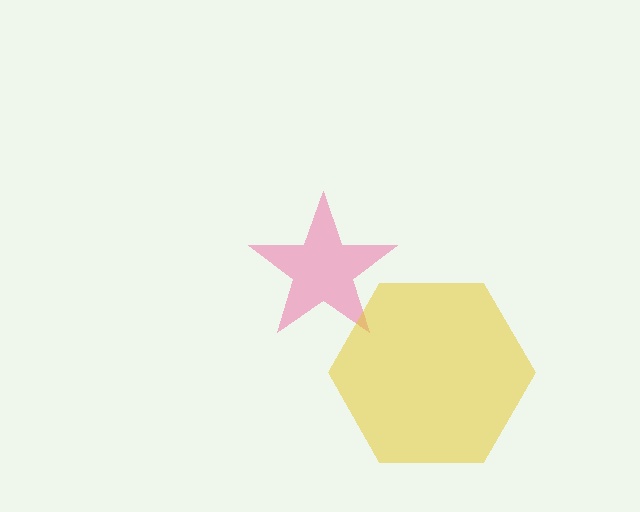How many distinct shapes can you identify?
There are 2 distinct shapes: a pink star, a yellow hexagon.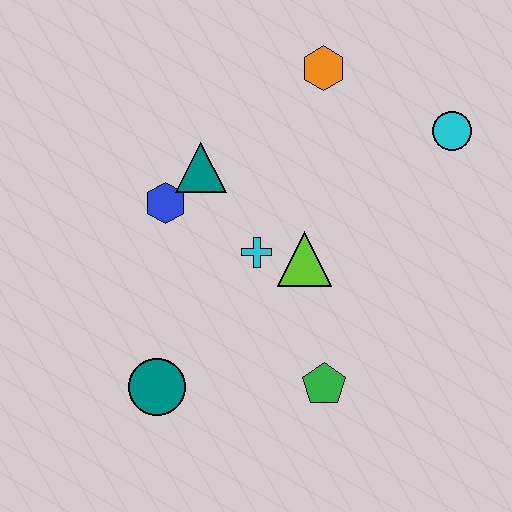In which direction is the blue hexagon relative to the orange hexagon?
The blue hexagon is to the left of the orange hexagon.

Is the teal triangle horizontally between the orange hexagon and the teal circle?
Yes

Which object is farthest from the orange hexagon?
The teal circle is farthest from the orange hexagon.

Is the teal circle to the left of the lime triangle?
Yes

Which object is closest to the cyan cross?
The lime triangle is closest to the cyan cross.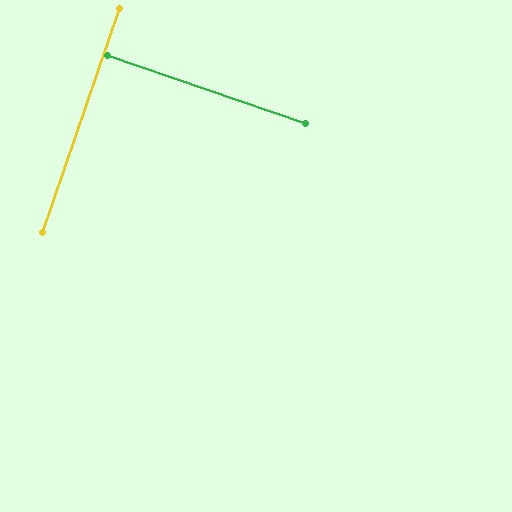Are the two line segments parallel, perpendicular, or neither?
Perpendicular — they meet at approximately 90°.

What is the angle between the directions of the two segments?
Approximately 90 degrees.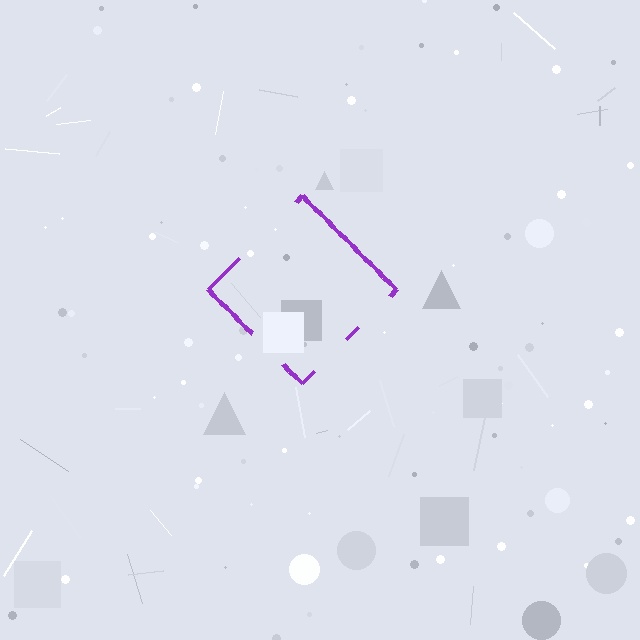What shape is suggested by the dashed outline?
The dashed outline suggests a diamond.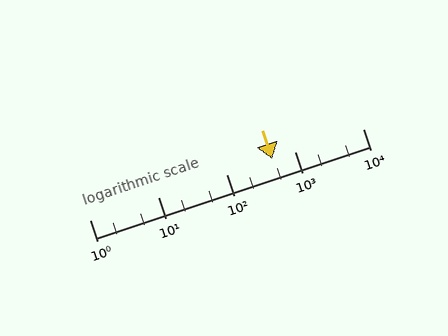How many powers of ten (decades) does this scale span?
The scale spans 4 decades, from 1 to 10000.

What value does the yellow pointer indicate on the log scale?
The pointer indicates approximately 470.